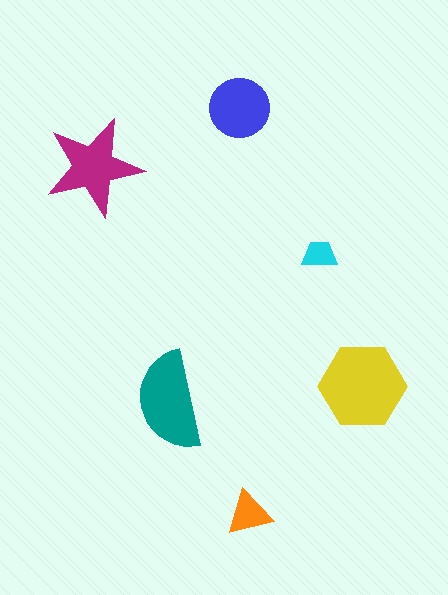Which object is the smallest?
The cyan trapezoid.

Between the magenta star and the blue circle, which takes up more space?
The magenta star.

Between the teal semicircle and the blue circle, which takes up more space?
The teal semicircle.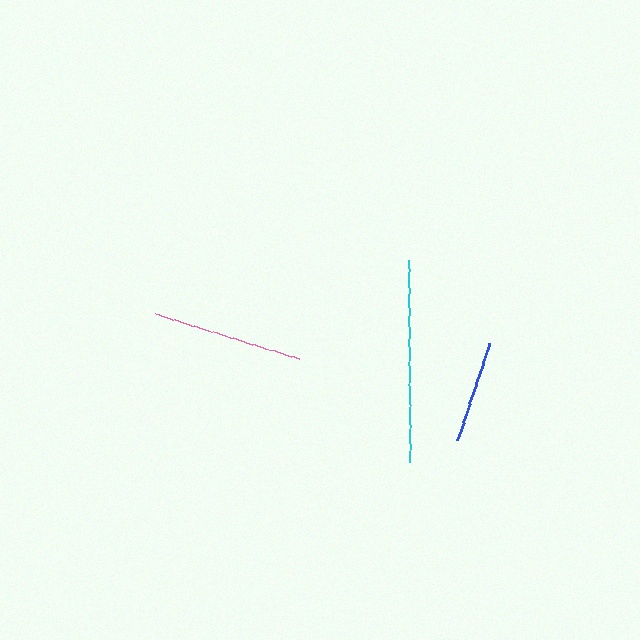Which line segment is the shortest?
The blue line is the shortest at approximately 102 pixels.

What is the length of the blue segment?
The blue segment is approximately 102 pixels long.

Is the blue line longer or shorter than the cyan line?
The cyan line is longer than the blue line.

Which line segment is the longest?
The cyan line is the longest at approximately 202 pixels.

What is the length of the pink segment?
The pink segment is approximately 150 pixels long.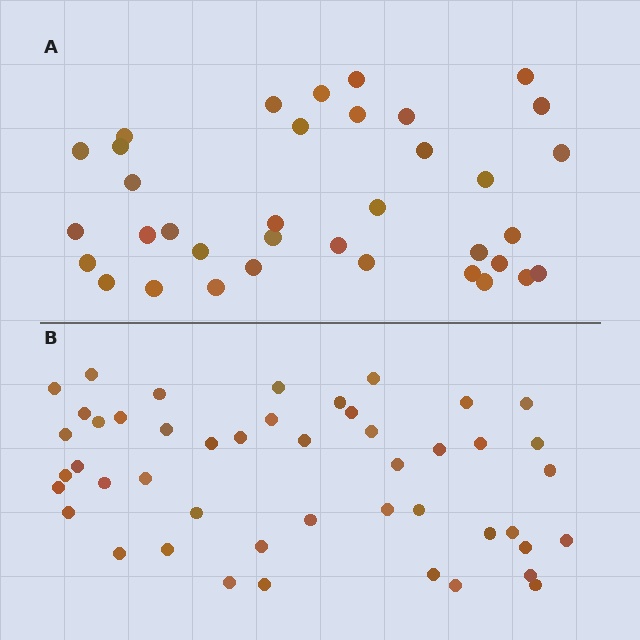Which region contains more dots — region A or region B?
Region B (the bottom region) has more dots.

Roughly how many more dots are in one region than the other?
Region B has roughly 12 or so more dots than region A.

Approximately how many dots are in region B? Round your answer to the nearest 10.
About 50 dots. (The exact count is 47, which rounds to 50.)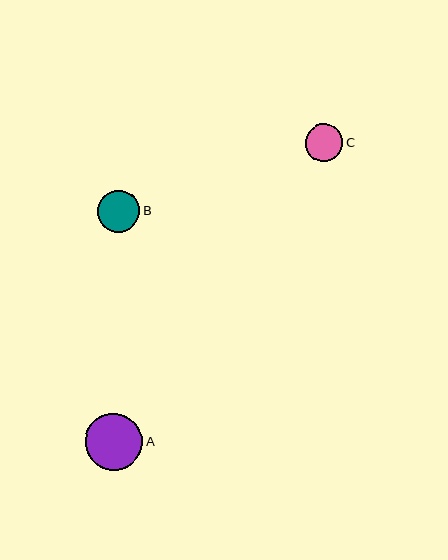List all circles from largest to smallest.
From largest to smallest: A, B, C.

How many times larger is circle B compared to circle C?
Circle B is approximately 1.1 times the size of circle C.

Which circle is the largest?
Circle A is the largest with a size of approximately 57 pixels.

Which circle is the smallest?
Circle C is the smallest with a size of approximately 38 pixels.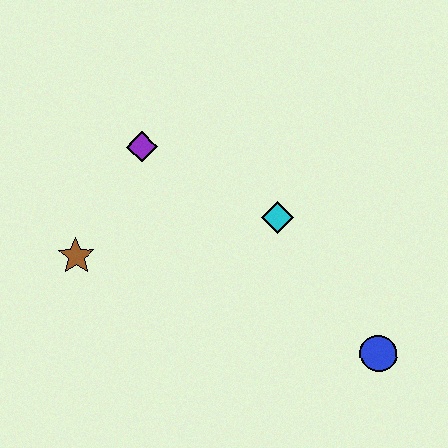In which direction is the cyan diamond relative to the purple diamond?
The cyan diamond is to the right of the purple diamond.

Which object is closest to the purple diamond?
The brown star is closest to the purple diamond.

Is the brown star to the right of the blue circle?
No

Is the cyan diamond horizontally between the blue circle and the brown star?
Yes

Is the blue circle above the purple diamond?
No